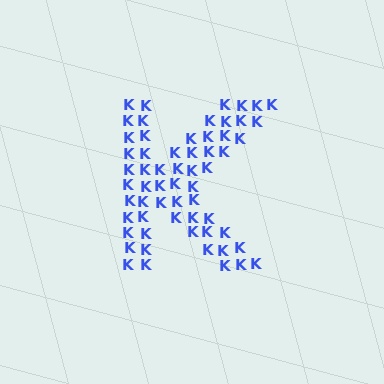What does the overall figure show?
The overall figure shows the letter K.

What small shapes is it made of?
It is made of small letter K's.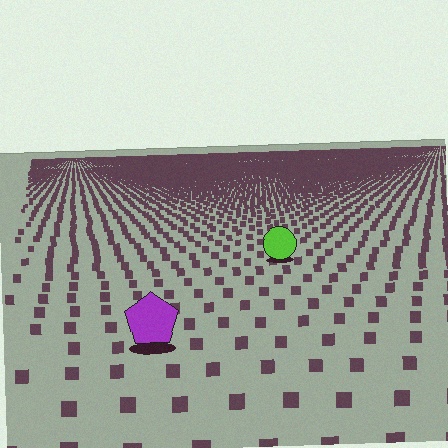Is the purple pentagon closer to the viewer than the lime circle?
Yes. The purple pentagon is closer — you can tell from the texture gradient: the ground texture is coarser near it.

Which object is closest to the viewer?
The purple pentagon is closest. The texture marks near it are larger and more spread out.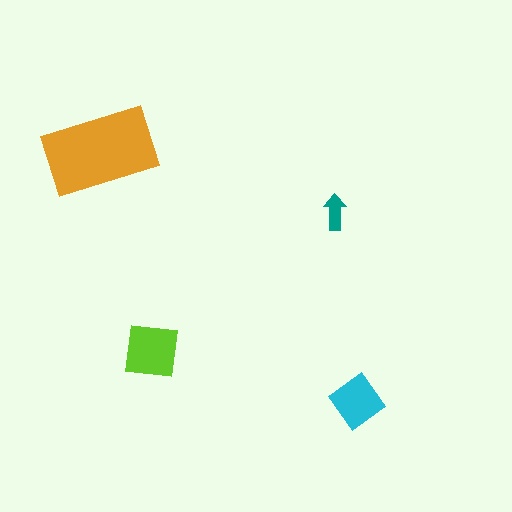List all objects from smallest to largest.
The teal arrow, the cyan diamond, the lime square, the orange rectangle.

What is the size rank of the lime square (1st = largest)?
2nd.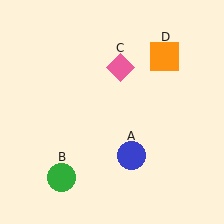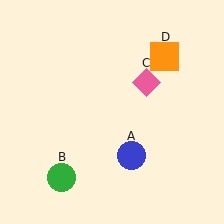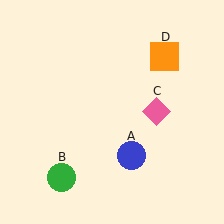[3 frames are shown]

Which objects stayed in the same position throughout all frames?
Blue circle (object A) and green circle (object B) and orange square (object D) remained stationary.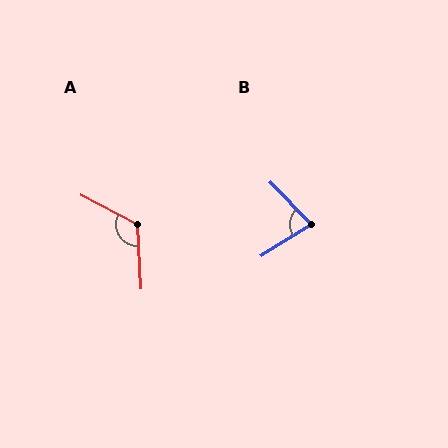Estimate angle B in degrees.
Approximately 77 degrees.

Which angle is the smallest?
B, at approximately 77 degrees.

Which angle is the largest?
A, at approximately 121 degrees.